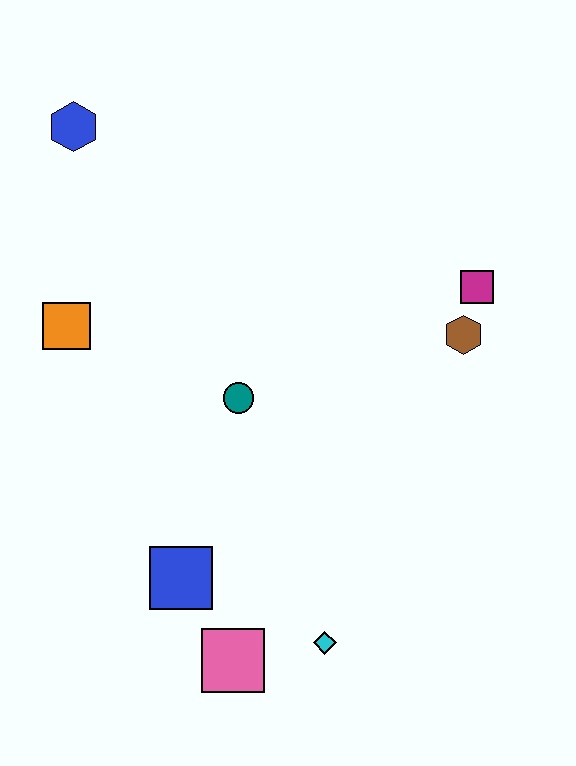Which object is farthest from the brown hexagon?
The blue hexagon is farthest from the brown hexagon.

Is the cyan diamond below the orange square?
Yes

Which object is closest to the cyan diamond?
The pink square is closest to the cyan diamond.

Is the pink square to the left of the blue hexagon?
No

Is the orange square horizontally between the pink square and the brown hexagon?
No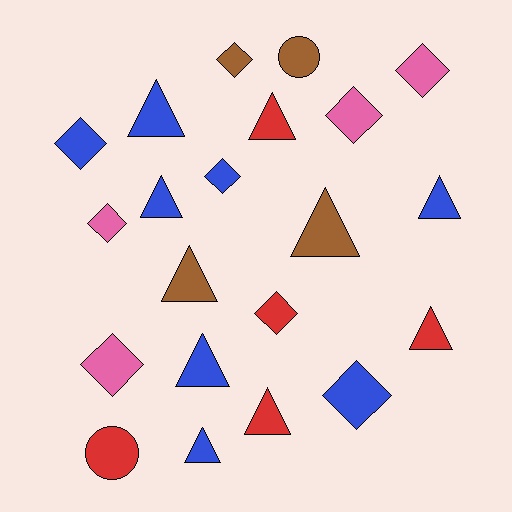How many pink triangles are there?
There are no pink triangles.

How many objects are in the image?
There are 21 objects.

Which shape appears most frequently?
Triangle, with 10 objects.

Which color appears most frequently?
Blue, with 8 objects.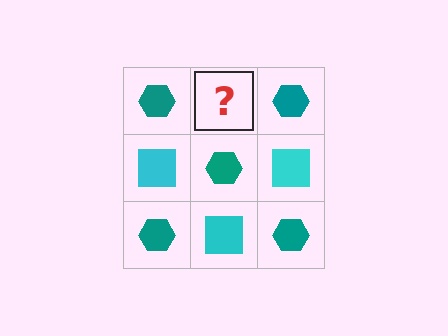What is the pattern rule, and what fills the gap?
The rule is that it alternates teal hexagon and cyan square in a checkerboard pattern. The gap should be filled with a cyan square.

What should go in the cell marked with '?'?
The missing cell should contain a cyan square.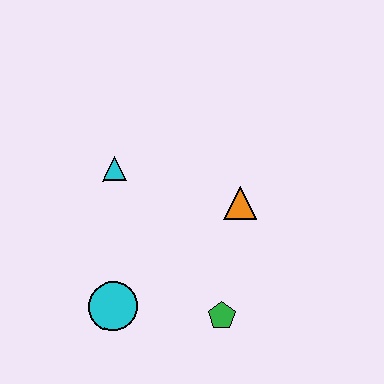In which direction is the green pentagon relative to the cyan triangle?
The green pentagon is below the cyan triangle.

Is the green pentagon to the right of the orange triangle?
No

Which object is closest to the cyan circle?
The green pentagon is closest to the cyan circle.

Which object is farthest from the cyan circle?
The orange triangle is farthest from the cyan circle.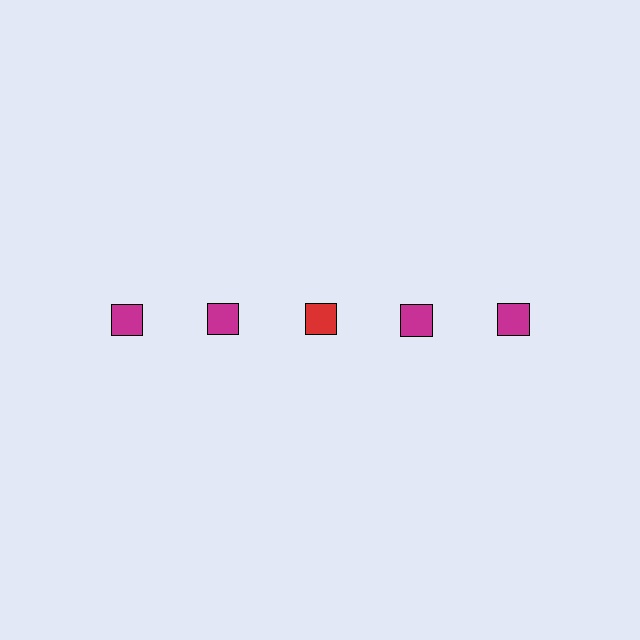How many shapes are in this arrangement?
There are 5 shapes arranged in a grid pattern.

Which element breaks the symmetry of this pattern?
The red square in the top row, center column breaks the symmetry. All other shapes are magenta squares.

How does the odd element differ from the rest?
It has a different color: red instead of magenta.